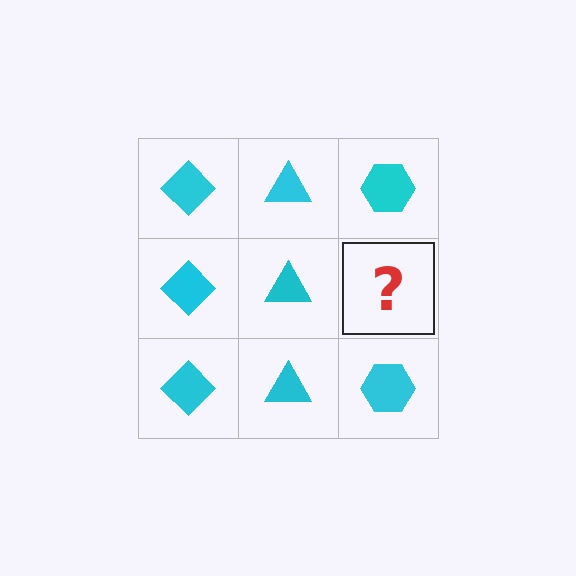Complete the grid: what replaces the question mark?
The question mark should be replaced with a cyan hexagon.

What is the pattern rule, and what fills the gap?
The rule is that each column has a consistent shape. The gap should be filled with a cyan hexagon.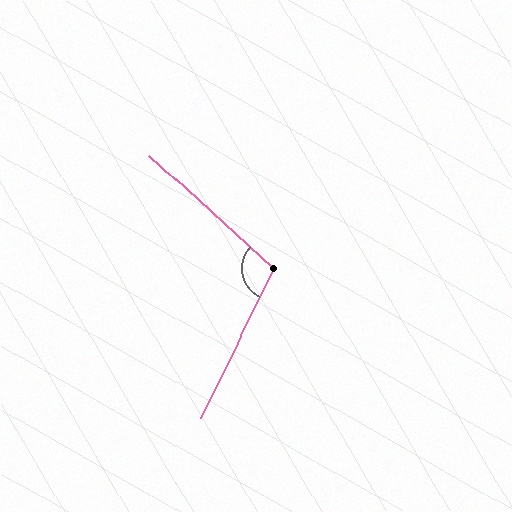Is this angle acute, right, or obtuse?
It is obtuse.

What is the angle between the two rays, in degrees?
Approximately 106 degrees.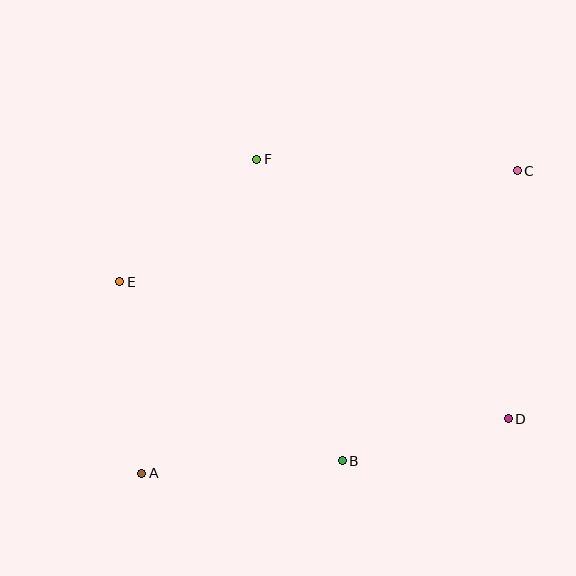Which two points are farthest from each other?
Points A and C are farthest from each other.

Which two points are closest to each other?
Points B and D are closest to each other.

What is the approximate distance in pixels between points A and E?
The distance between A and E is approximately 193 pixels.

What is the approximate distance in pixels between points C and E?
The distance between C and E is approximately 413 pixels.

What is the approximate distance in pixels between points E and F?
The distance between E and F is approximately 184 pixels.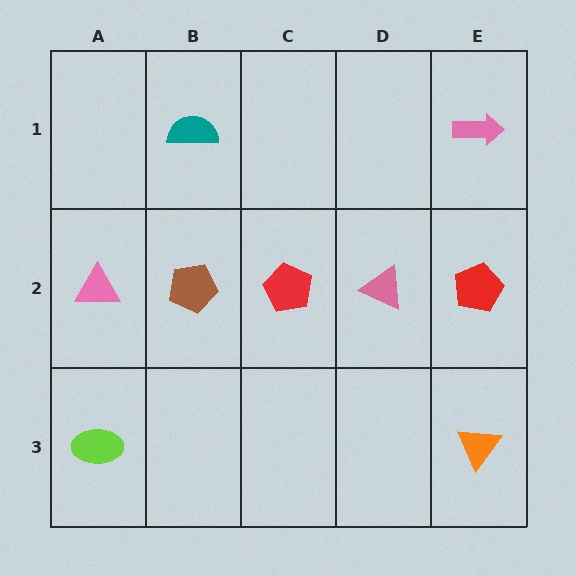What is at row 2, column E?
A red pentagon.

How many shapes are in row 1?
2 shapes.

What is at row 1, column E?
A pink arrow.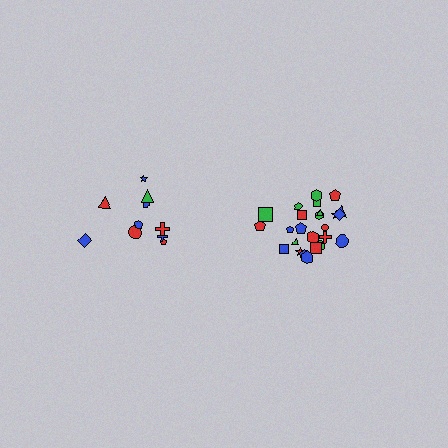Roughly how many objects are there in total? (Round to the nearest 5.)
Roughly 35 objects in total.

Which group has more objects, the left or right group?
The right group.